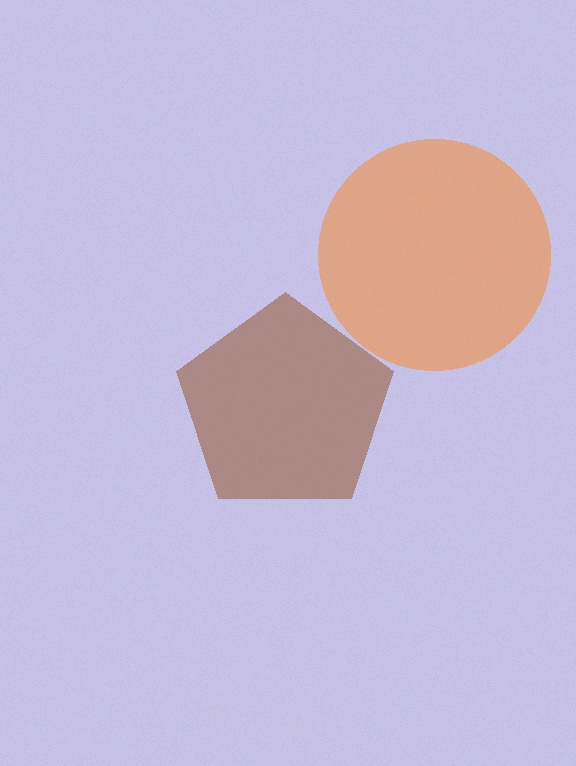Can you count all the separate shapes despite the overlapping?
Yes, there are 2 separate shapes.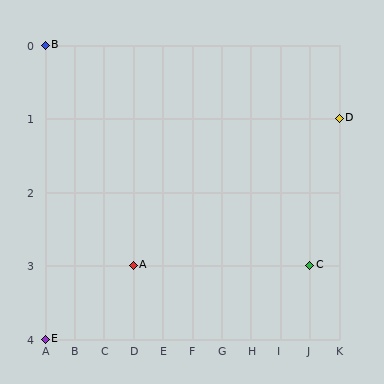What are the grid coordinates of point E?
Point E is at grid coordinates (A, 4).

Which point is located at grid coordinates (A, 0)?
Point B is at (A, 0).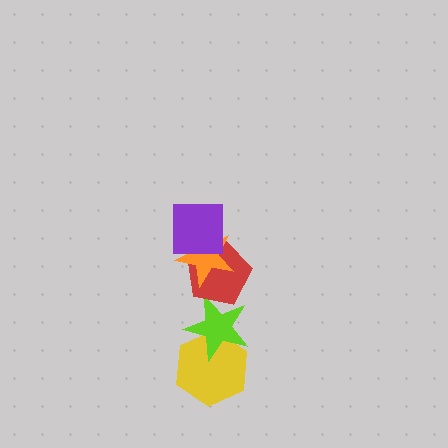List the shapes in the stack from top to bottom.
From top to bottom: the purple square, the orange star, the red pentagon, the lime star, the yellow hexagon.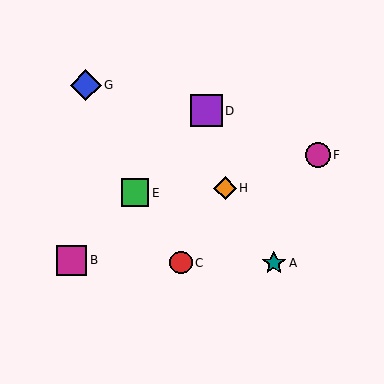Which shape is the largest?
The purple square (labeled D) is the largest.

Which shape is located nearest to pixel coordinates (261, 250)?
The teal star (labeled A) at (274, 263) is nearest to that location.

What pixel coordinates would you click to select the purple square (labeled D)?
Click at (206, 111) to select the purple square D.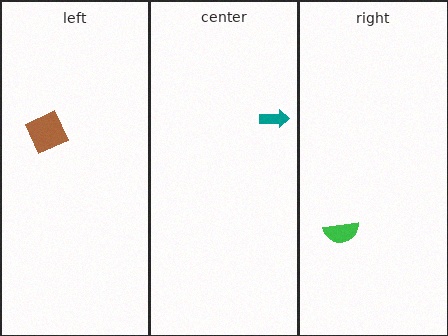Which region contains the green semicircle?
The right region.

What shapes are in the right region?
The green semicircle.